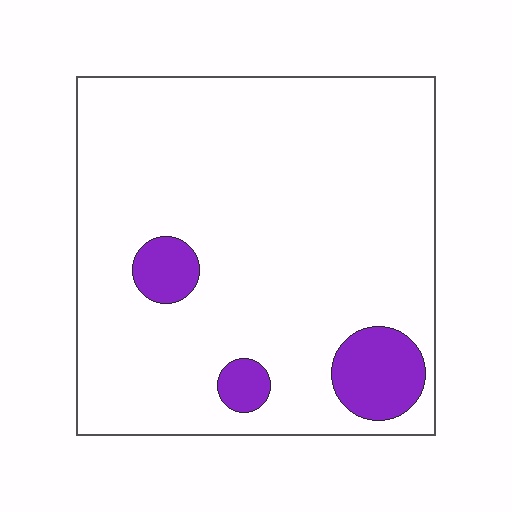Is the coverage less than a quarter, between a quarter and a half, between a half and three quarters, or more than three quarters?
Less than a quarter.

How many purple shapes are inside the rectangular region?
3.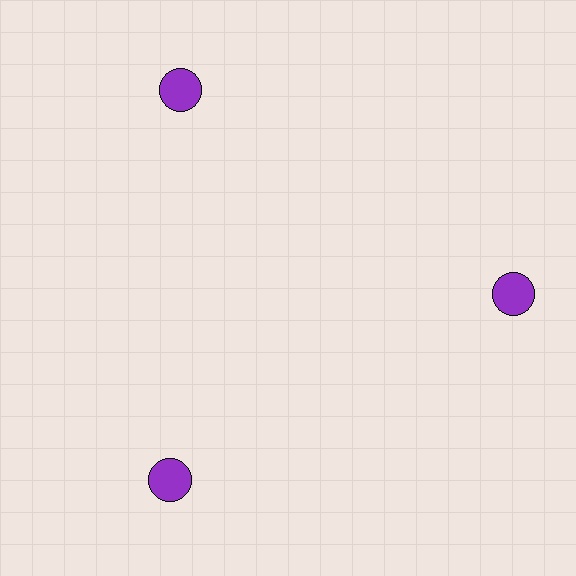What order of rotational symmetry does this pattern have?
This pattern has 3-fold rotational symmetry.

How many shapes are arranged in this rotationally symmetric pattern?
There are 3 shapes, arranged in 3 groups of 1.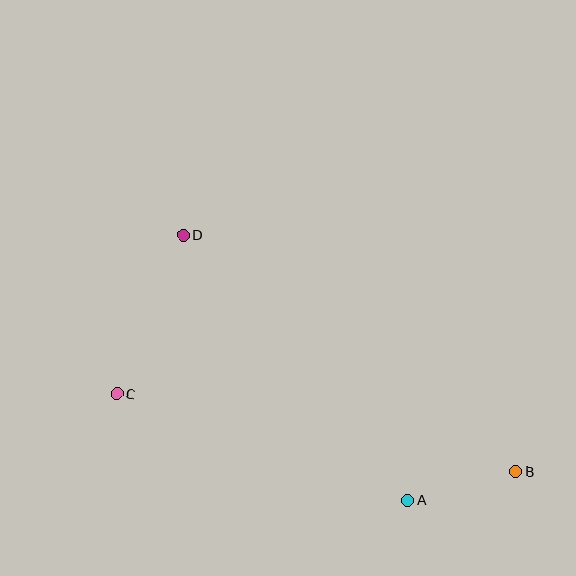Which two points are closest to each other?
Points A and B are closest to each other.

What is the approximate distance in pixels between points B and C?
The distance between B and C is approximately 406 pixels.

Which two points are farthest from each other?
Points B and D are farthest from each other.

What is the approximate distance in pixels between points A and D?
The distance between A and D is approximately 347 pixels.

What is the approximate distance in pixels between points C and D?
The distance between C and D is approximately 172 pixels.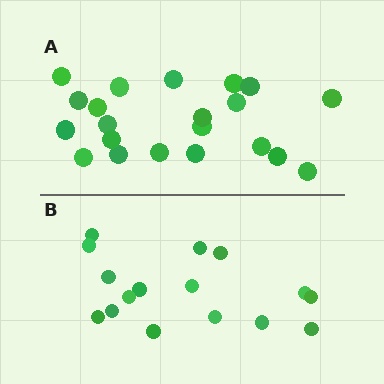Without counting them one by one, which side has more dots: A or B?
Region A (the top region) has more dots.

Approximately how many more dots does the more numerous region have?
Region A has about 5 more dots than region B.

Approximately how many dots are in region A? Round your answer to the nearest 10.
About 20 dots. (The exact count is 21, which rounds to 20.)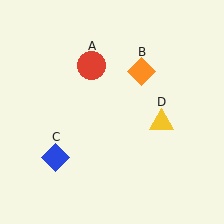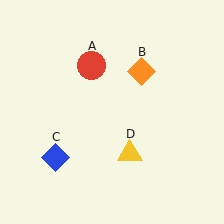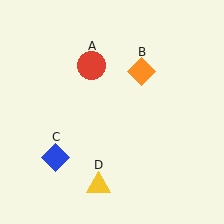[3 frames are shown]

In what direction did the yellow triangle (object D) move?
The yellow triangle (object D) moved down and to the left.